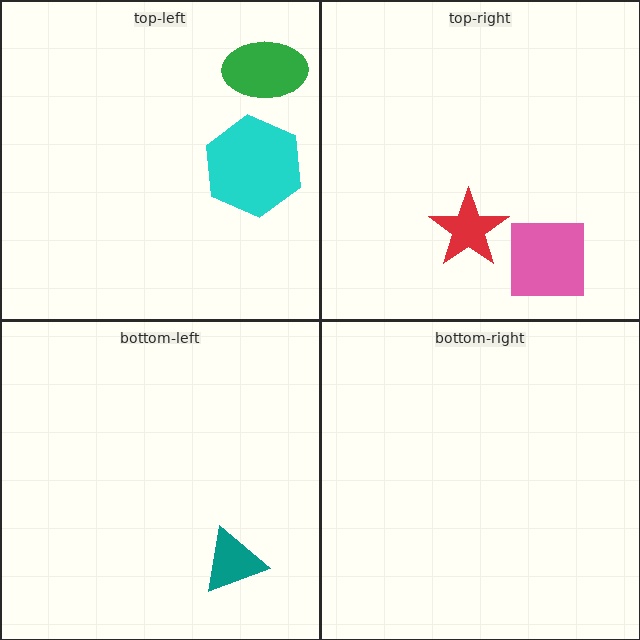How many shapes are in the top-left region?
2.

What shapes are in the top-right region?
The pink square, the red star.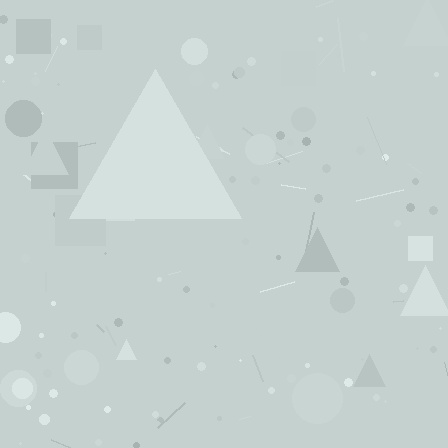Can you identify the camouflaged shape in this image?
The camouflaged shape is a triangle.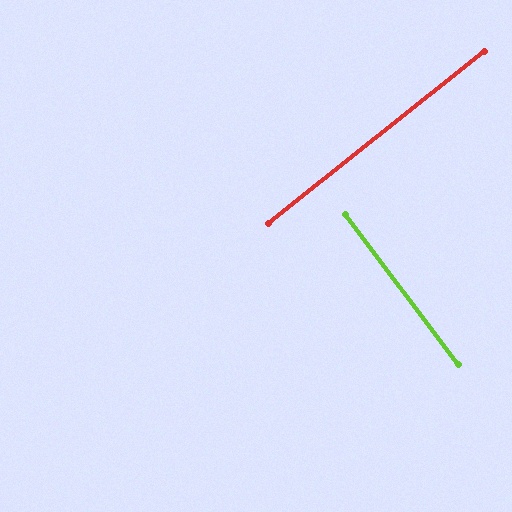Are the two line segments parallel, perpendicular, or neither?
Perpendicular — they meet at approximately 88°.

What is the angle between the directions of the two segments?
Approximately 88 degrees.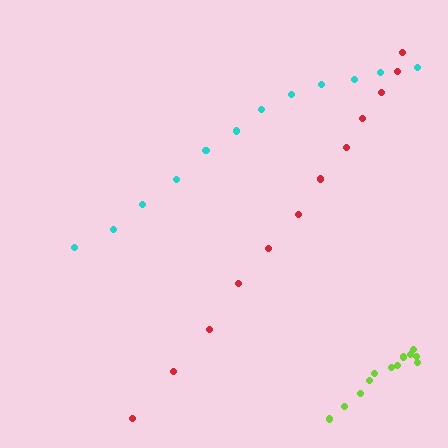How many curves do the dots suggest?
There are 3 distinct paths.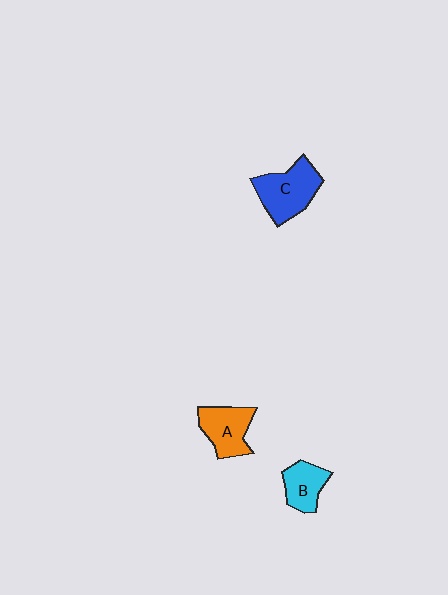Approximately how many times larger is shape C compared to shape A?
Approximately 1.2 times.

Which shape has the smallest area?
Shape B (cyan).